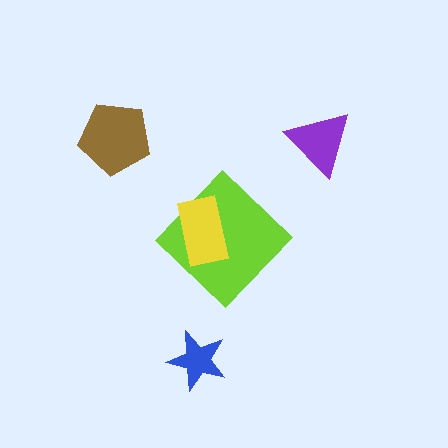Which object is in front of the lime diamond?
The yellow rectangle is in front of the lime diamond.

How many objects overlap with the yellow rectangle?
1 object overlaps with the yellow rectangle.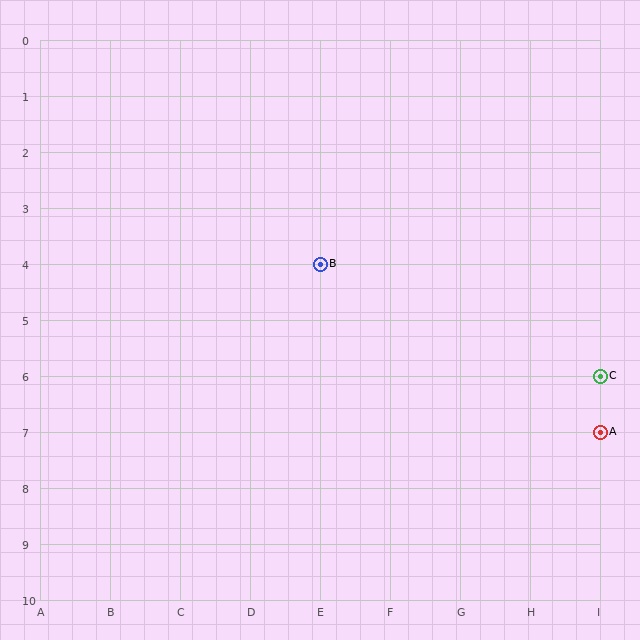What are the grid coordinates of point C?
Point C is at grid coordinates (I, 6).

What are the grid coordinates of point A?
Point A is at grid coordinates (I, 7).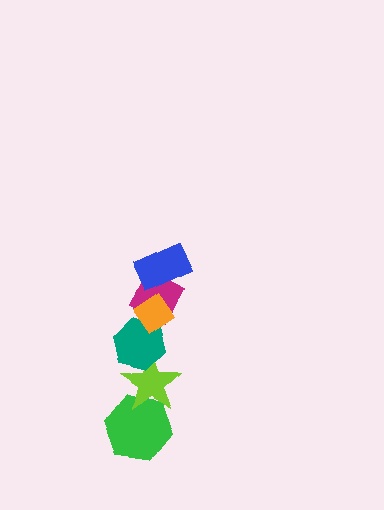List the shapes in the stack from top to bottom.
From top to bottom: the blue rectangle, the orange diamond, the magenta diamond, the teal hexagon, the lime star, the green hexagon.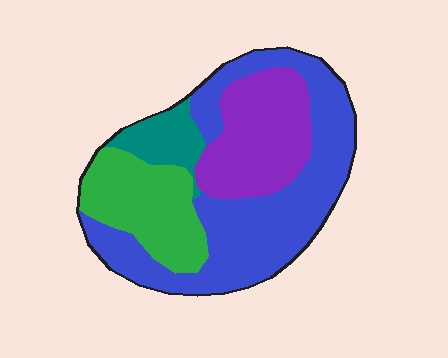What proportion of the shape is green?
Green covers around 20% of the shape.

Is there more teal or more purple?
Purple.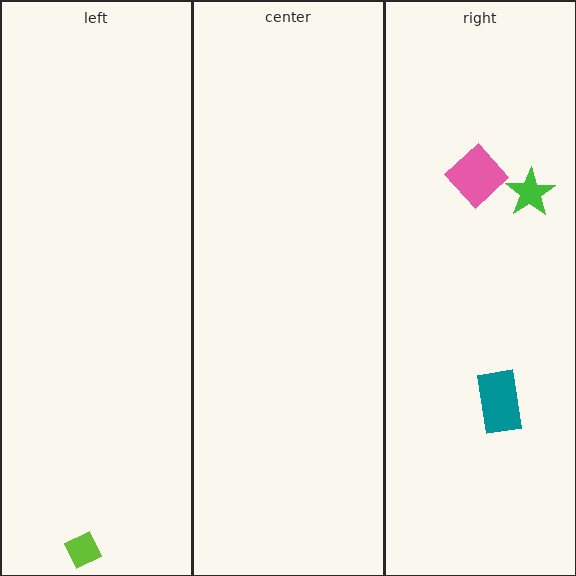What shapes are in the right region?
The green star, the pink diamond, the teal rectangle.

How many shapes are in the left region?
1.